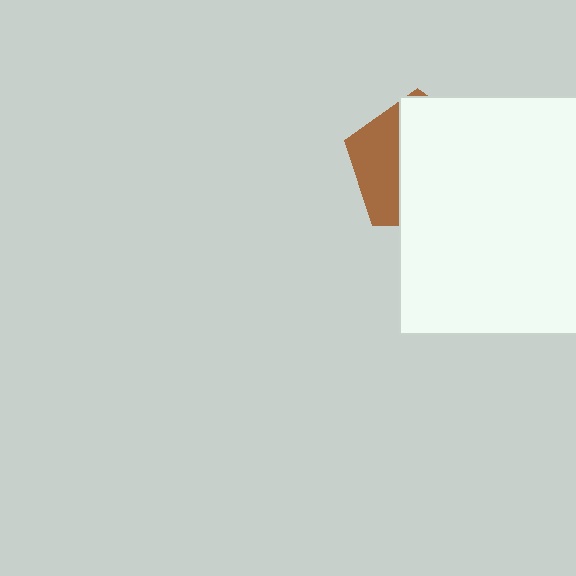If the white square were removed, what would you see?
You would see the complete brown pentagon.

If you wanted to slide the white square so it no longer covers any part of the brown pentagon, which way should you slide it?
Slide it right — that is the most direct way to separate the two shapes.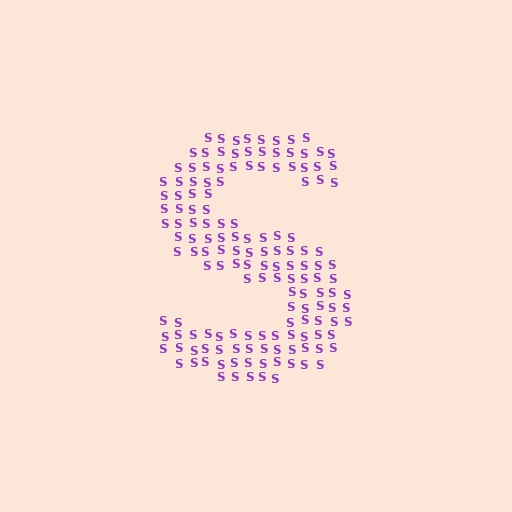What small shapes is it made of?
It is made of small letter S's.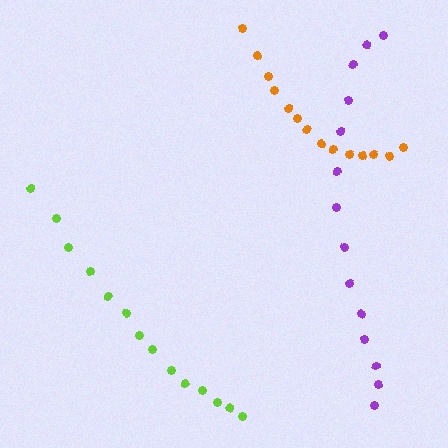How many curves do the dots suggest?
There are 3 distinct paths.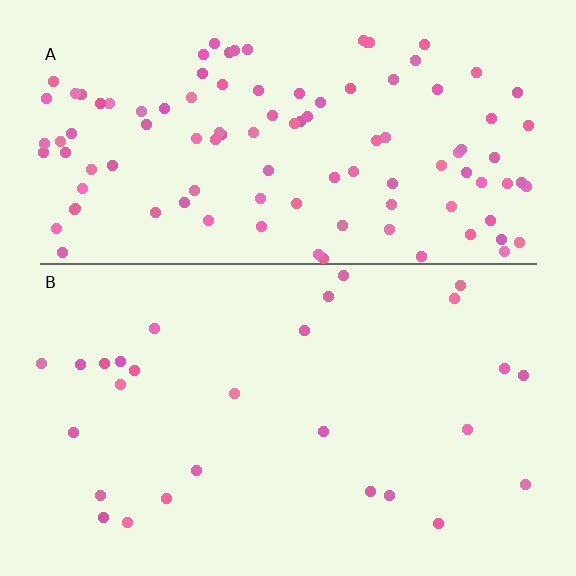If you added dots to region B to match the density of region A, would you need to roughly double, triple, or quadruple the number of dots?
Approximately quadruple.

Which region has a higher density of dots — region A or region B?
A (the top).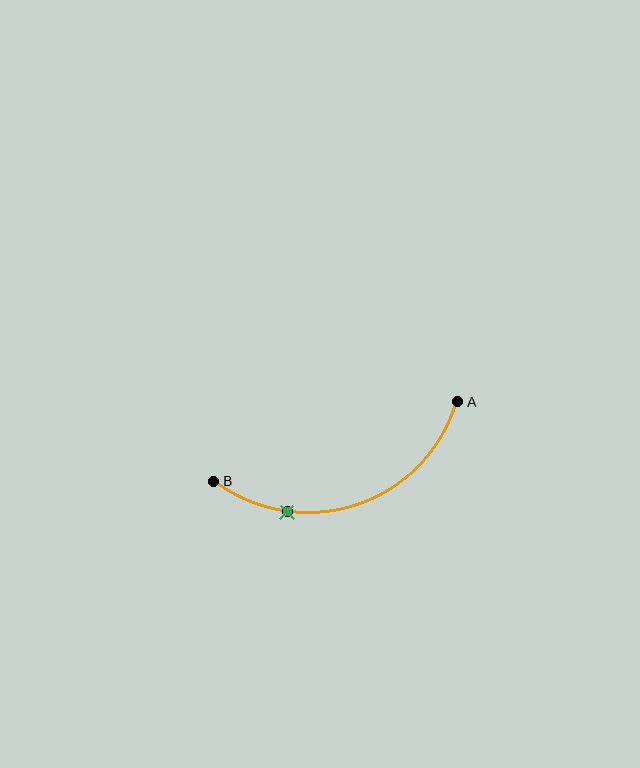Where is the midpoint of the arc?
The arc midpoint is the point on the curve farthest from the straight line joining A and B. It sits below that line.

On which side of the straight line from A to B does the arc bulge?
The arc bulges below the straight line connecting A and B.